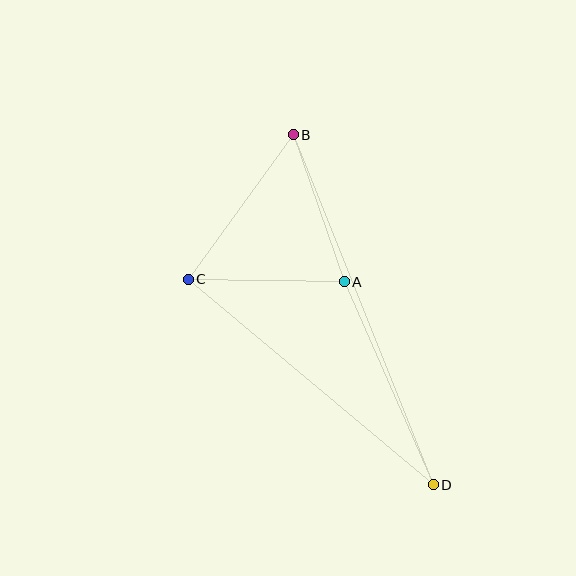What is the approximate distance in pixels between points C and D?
The distance between C and D is approximately 320 pixels.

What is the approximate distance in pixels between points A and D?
The distance between A and D is approximately 222 pixels.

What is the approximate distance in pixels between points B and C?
The distance between B and C is approximately 179 pixels.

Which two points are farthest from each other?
Points B and D are farthest from each other.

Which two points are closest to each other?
Points A and B are closest to each other.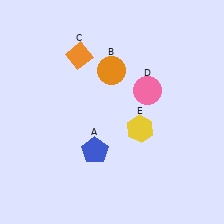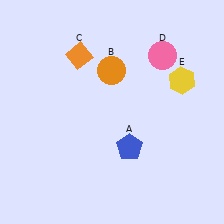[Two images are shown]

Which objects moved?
The objects that moved are: the blue pentagon (A), the pink circle (D), the yellow hexagon (E).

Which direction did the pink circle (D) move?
The pink circle (D) moved up.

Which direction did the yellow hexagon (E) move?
The yellow hexagon (E) moved up.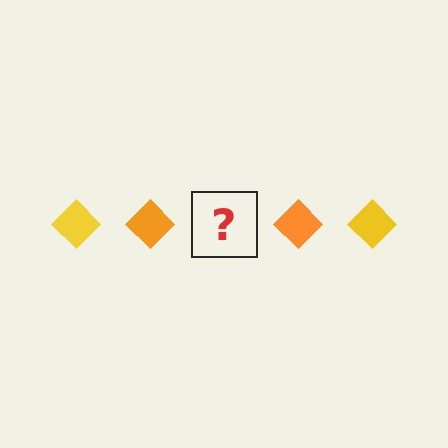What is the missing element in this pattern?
The missing element is a yellow diamond.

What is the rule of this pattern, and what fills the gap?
The rule is that the pattern cycles through yellow, orange diamonds. The gap should be filled with a yellow diamond.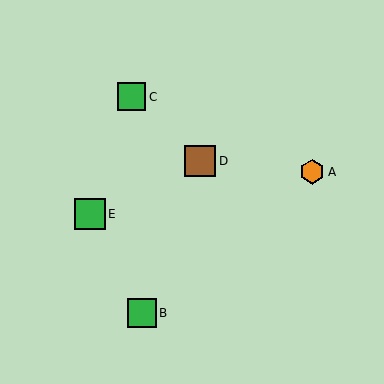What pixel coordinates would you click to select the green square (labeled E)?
Click at (90, 214) to select the green square E.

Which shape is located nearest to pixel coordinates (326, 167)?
The orange hexagon (labeled A) at (312, 172) is nearest to that location.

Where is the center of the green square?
The center of the green square is at (90, 214).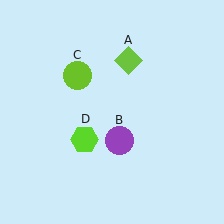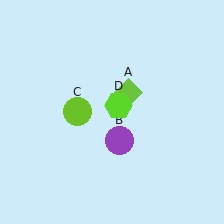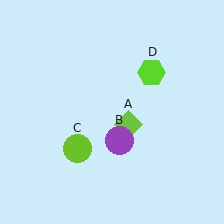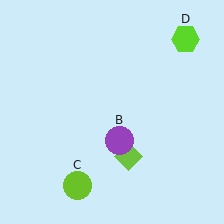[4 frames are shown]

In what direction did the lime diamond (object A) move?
The lime diamond (object A) moved down.